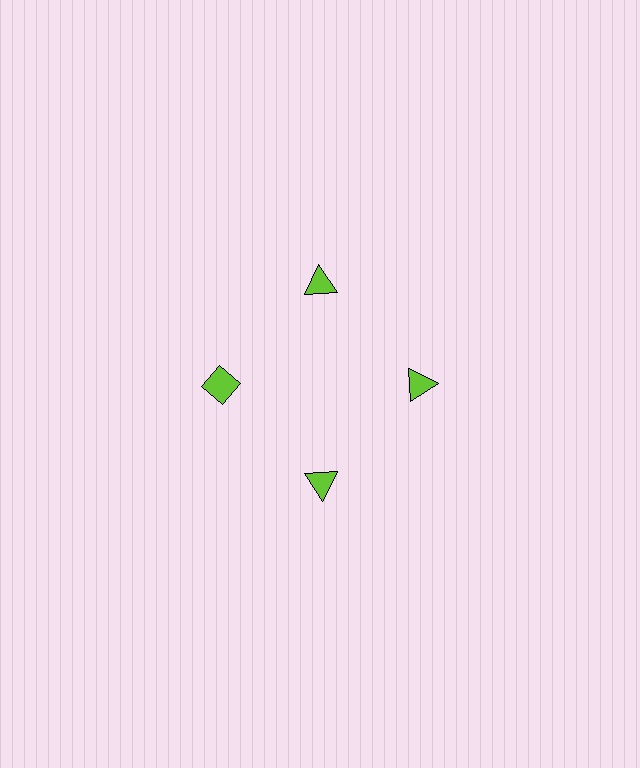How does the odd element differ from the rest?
It has a different shape: diamond instead of triangle.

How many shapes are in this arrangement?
There are 4 shapes arranged in a ring pattern.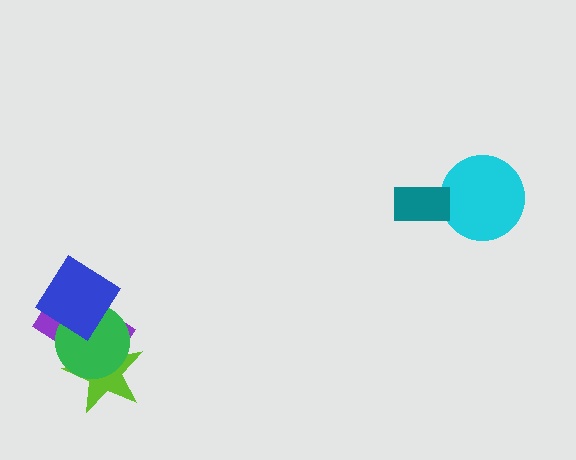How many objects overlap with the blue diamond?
2 objects overlap with the blue diamond.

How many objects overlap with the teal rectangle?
1 object overlaps with the teal rectangle.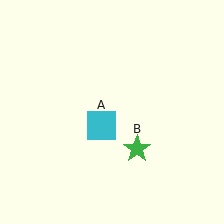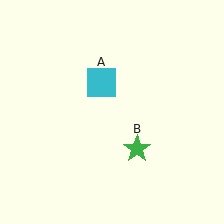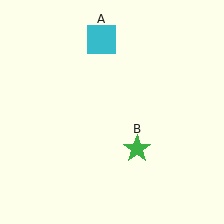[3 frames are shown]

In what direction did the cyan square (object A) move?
The cyan square (object A) moved up.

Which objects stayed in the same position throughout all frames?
Green star (object B) remained stationary.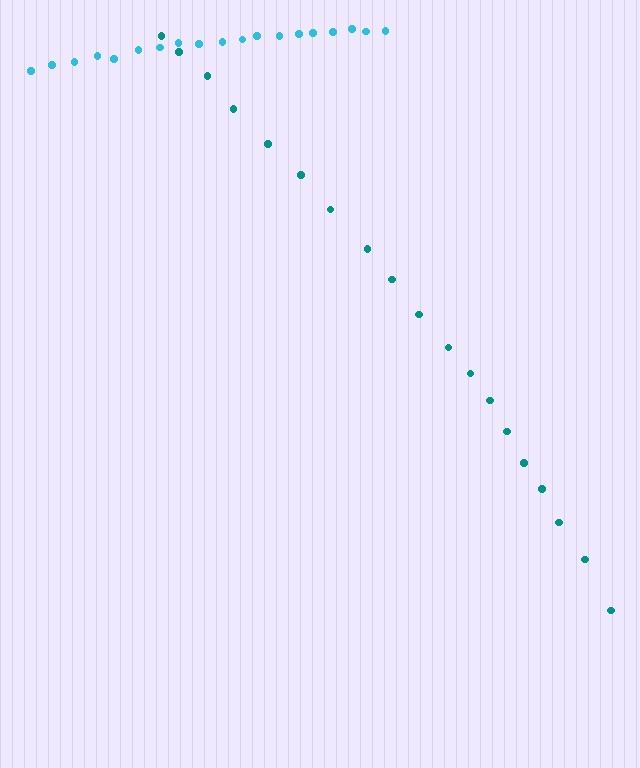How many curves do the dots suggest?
There are 2 distinct paths.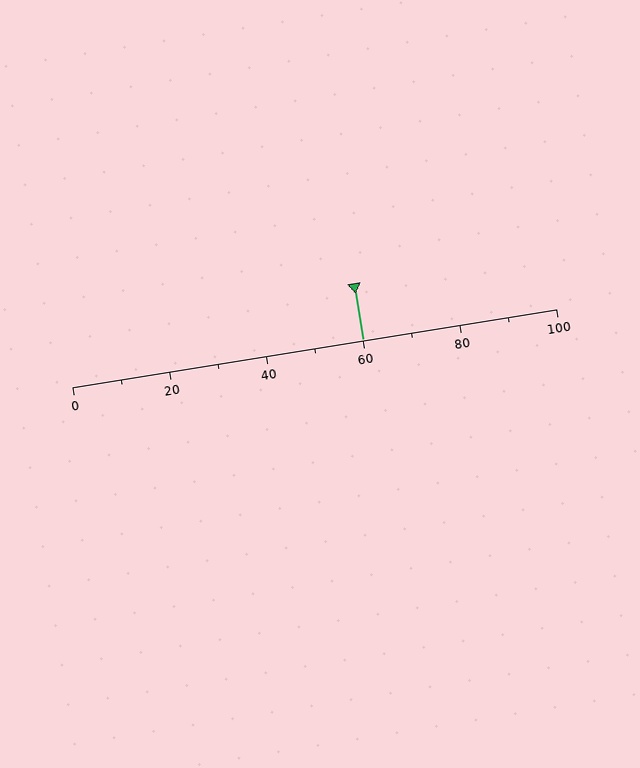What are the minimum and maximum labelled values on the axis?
The axis runs from 0 to 100.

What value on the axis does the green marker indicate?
The marker indicates approximately 60.